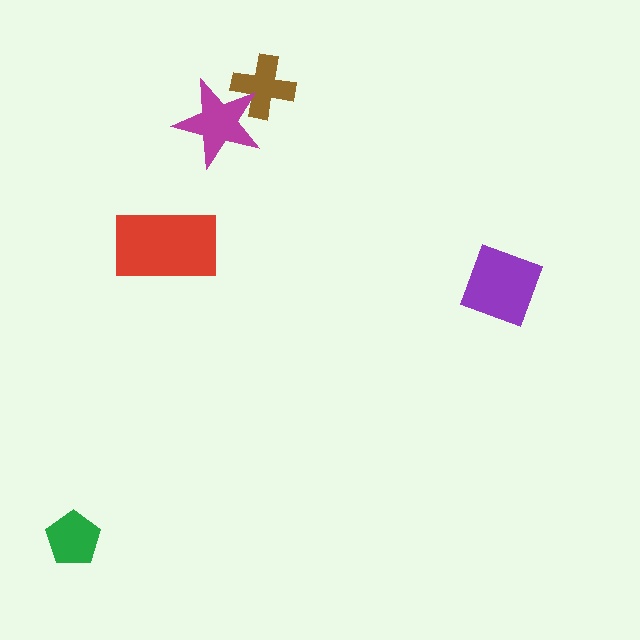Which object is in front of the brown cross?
The magenta star is in front of the brown cross.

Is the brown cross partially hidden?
Yes, it is partially covered by another shape.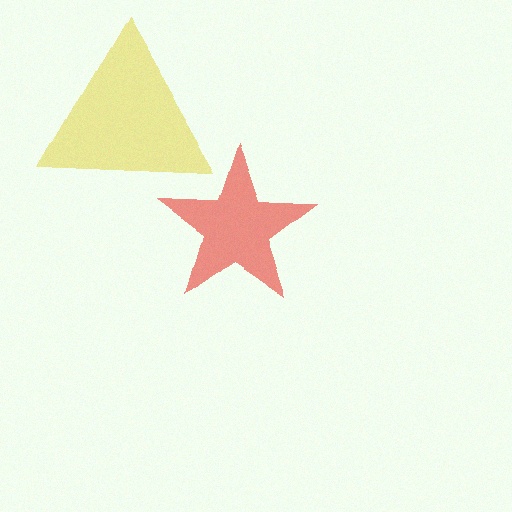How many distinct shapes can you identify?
There are 2 distinct shapes: a red star, a yellow triangle.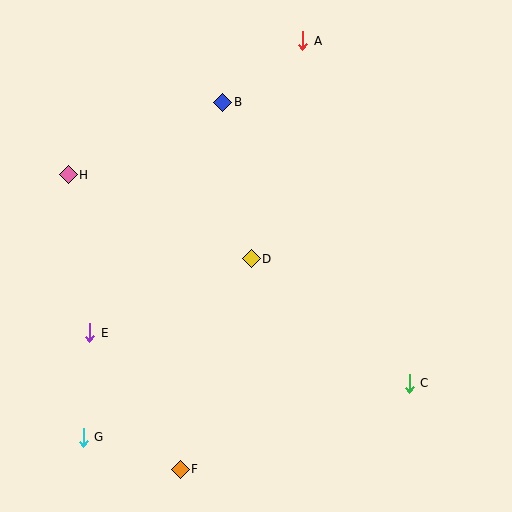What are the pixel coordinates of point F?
Point F is at (180, 469).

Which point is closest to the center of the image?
Point D at (251, 259) is closest to the center.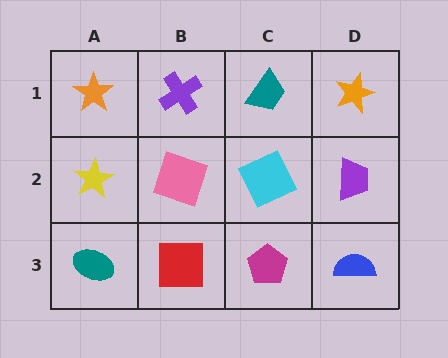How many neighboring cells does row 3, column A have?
2.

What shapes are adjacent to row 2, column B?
A purple cross (row 1, column B), a red square (row 3, column B), a yellow star (row 2, column A), a cyan square (row 2, column C).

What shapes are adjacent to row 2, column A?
An orange star (row 1, column A), a teal ellipse (row 3, column A), a pink square (row 2, column B).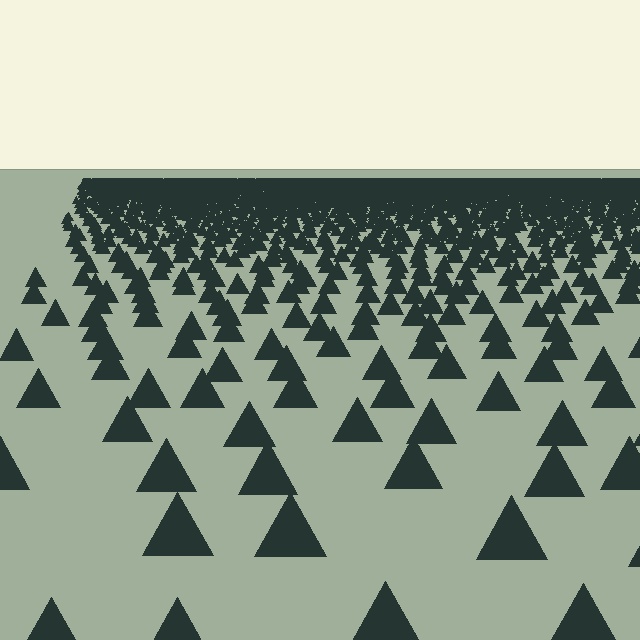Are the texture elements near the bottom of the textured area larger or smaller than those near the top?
Larger. Near the bottom, elements are closer to the viewer and appear at a bigger on-screen size.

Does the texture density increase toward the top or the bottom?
Density increases toward the top.